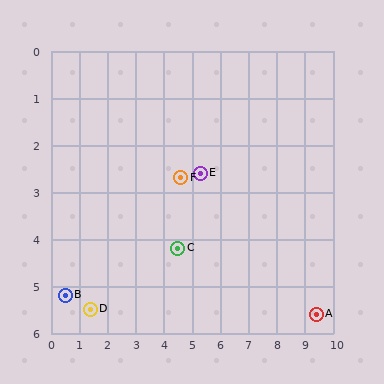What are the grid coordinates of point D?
Point D is at approximately (1.4, 5.5).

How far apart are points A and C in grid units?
Points A and C are about 5.1 grid units apart.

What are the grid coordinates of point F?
Point F is at approximately (4.6, 2.7).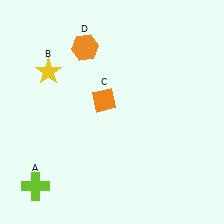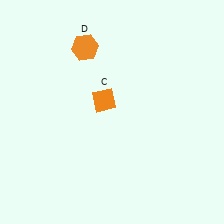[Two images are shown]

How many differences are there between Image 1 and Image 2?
There are 2 differences between the two images.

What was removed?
The yellow star (B), the lime cross (A) were removed in Image 2.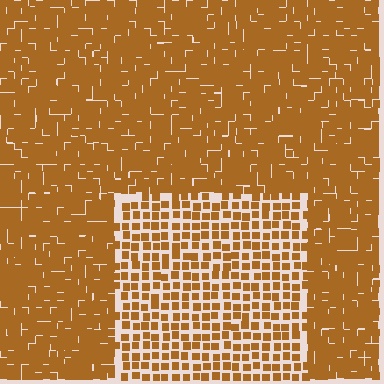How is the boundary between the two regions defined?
The boundary is defined by a change in element density (approximately 2.0x ratio). All elements are the same color, size, and shape.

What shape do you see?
I see a rectangle.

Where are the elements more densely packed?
The elements are more densely packed outside the rectangle boundary.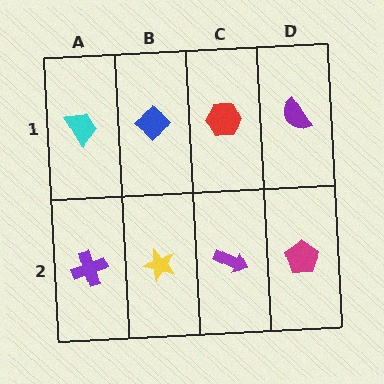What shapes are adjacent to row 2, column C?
A red hexagon (row 1, column C), a yellow star (row 2, column B), a magenta pentagon (row 2, column D).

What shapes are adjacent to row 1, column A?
A purple cross (row 2, column A), a blue diamond (row 1, column B).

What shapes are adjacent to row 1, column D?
A magenta pentagon (row 2, column D), a red hexagon (row 1, column C).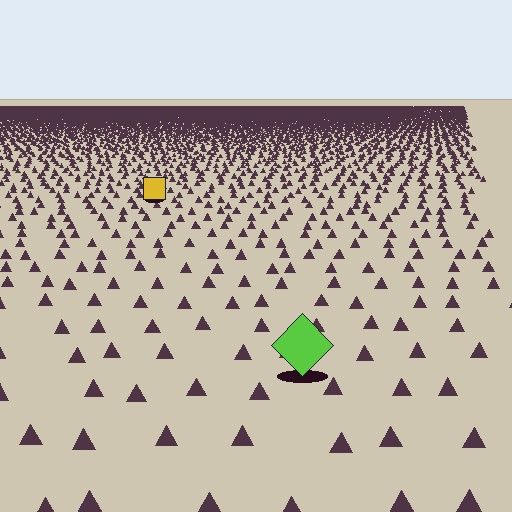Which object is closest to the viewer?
The lime diamond is closest. The texture marks near it are larger and more spread out.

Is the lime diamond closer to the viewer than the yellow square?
Yes. The lime diamond is closer — you can tell from the texture gradient: the ground texture is coarser near it.